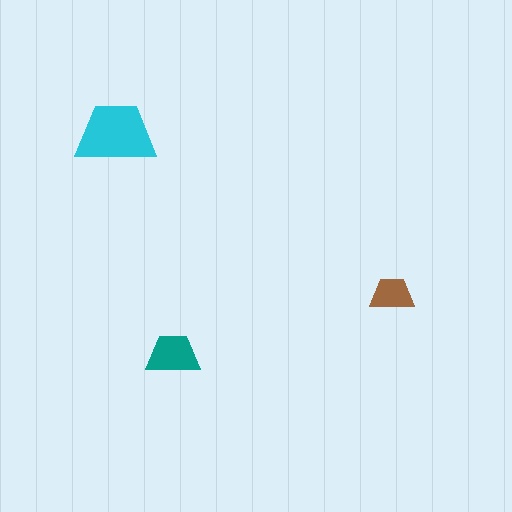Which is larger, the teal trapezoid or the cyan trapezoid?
The cyan one.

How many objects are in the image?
There are 3 objects in the image.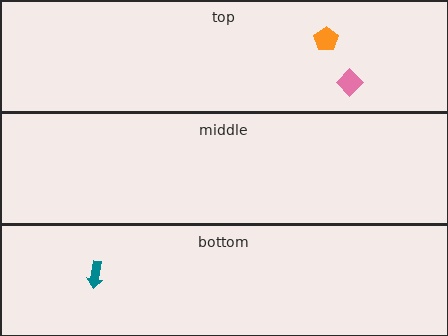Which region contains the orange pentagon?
The top region.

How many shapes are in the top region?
2.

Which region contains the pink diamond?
The top region.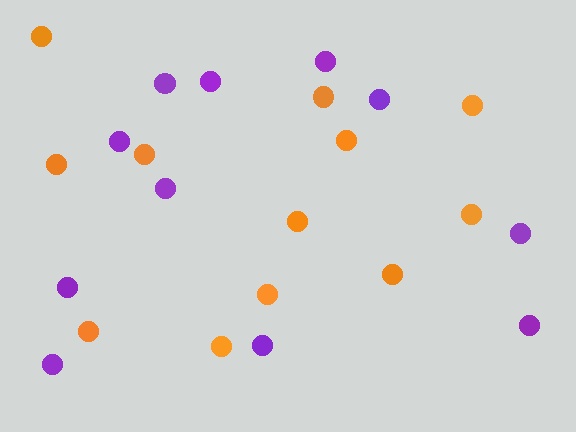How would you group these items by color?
There are 2 groups: one group of purple circles (11) and one group of orange circles (12).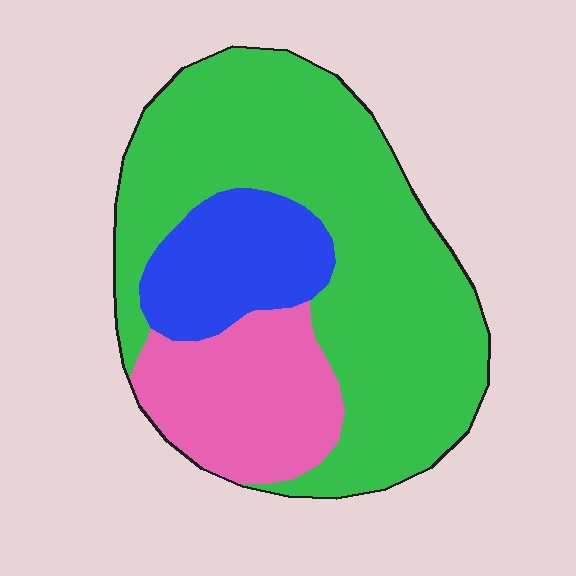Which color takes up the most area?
Green, at roughly 60%.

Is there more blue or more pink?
Pink.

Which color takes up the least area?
Blue, at roughly 15%.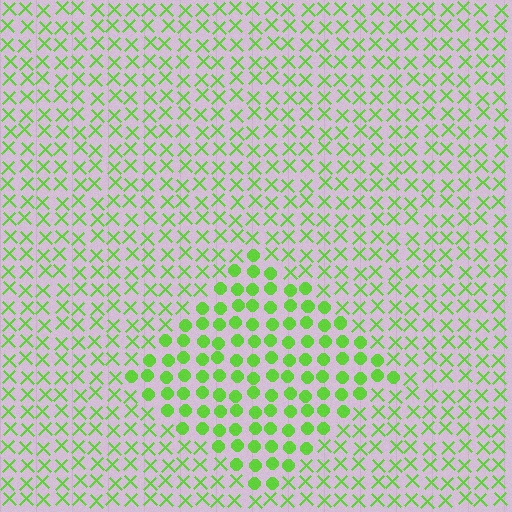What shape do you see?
I see a diamond.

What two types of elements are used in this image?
The image uses circles inside the diamond region and X marks outside it.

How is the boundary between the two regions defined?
The boundary is defined by a change in element shape: circles inside vs. X marks outside. All elements share the same color and spacing.